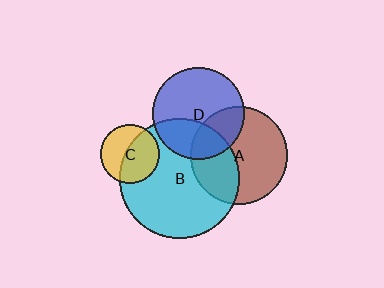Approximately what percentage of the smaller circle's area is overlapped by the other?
Approximately 35%.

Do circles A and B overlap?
Yes.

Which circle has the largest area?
Circle B (cyan).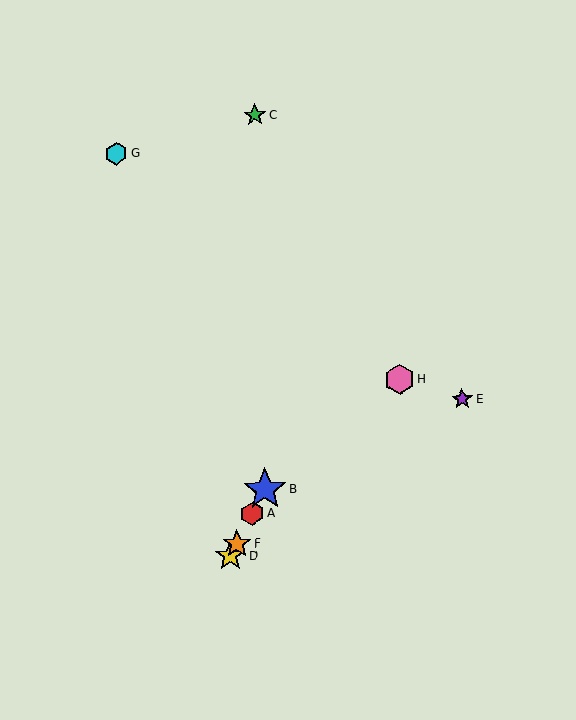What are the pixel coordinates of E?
Object E is at (462, 399).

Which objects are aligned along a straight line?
Objects A, B, D, F are aligned along a straight line.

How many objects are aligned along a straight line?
4 objects (A, B, D, F) are aligned along a straight line.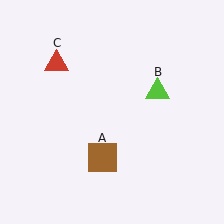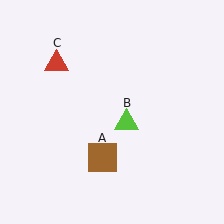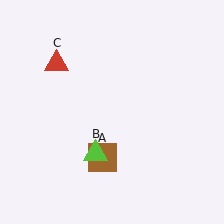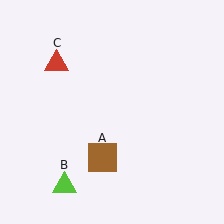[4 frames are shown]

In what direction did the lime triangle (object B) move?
The lime triangle (object B) moved down and to the left.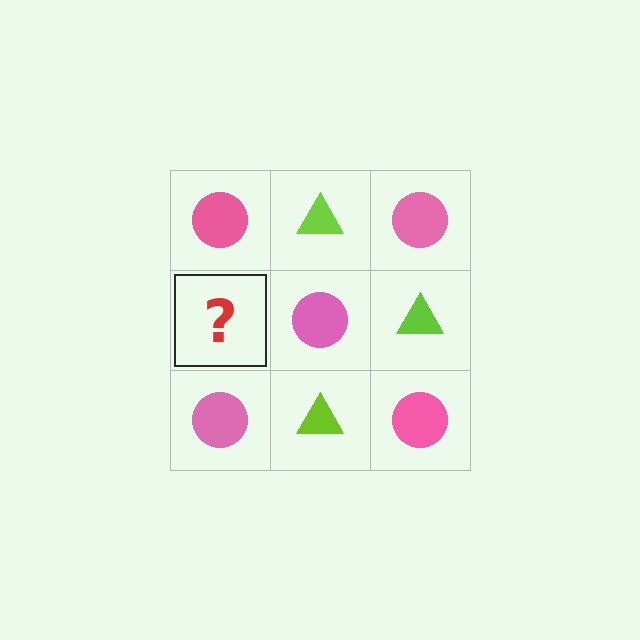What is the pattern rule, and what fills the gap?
The rule is that it alternates pink circle and lime triangle in a checkerboard pattern. The gap should be filled with a lime triangle.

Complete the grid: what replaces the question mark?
The question mark should be replaced with a lime triangle.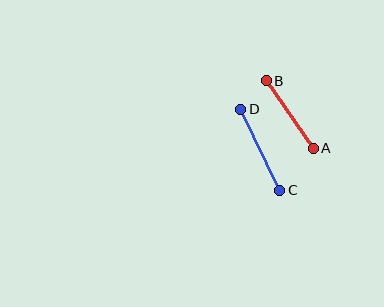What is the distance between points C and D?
The distance is approximately 90 pixels.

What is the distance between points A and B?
The distance is approximately 82 pixels.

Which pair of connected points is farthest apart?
Points C and D are farthest apart.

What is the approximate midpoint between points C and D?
The midpoint is at approximately (260, 150) pixels.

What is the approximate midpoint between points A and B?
The midpoint is at approximately (290, 115) pixels.